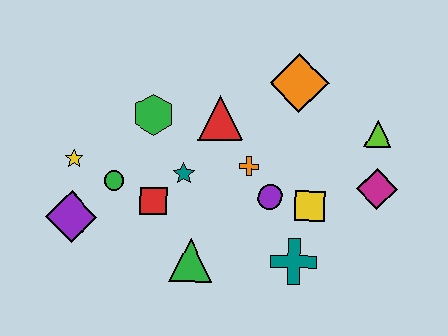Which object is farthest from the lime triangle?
The purple diamond is farthest from the lime triangle.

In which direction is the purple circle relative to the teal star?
The purple circle is to the right of the teal star.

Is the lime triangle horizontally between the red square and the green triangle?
No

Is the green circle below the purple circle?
No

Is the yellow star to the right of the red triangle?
No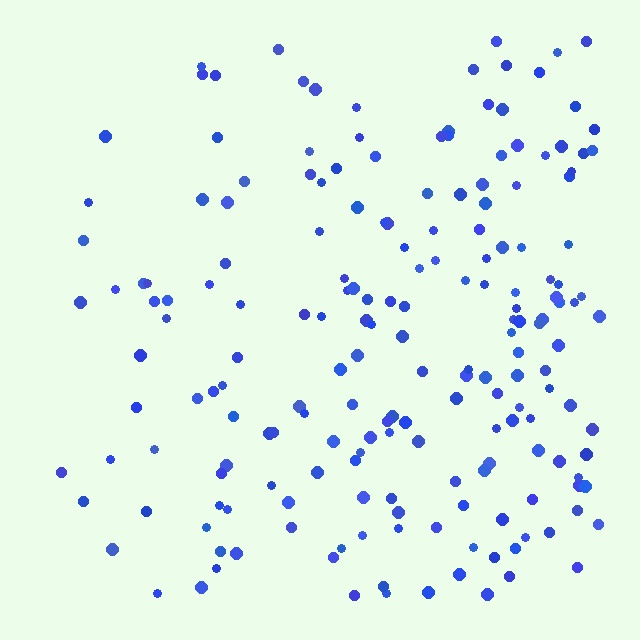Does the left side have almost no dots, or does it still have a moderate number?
Still a moderate number, just noticeably fewer than the right.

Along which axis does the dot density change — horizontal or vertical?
Horizontal.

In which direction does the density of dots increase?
From left to right, with the right side densest.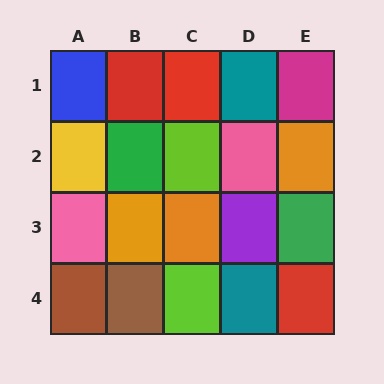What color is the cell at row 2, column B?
Green.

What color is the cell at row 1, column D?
Teal.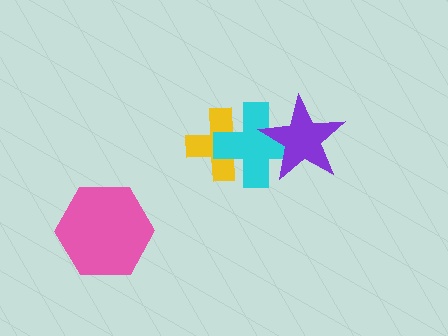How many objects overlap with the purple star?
1 object overlaps with the purple star.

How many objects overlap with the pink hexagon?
0 objects overlap with the pink hexagon.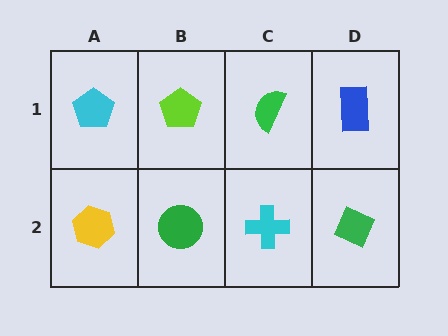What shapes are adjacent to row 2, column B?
A lime pentagon (row 1, column B), a yellow hexagon (row 2, column A), a cyan cross (row 2, column C).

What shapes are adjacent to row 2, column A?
A cyan pentagon (row 1, column A), a green circle (row 2, column B).